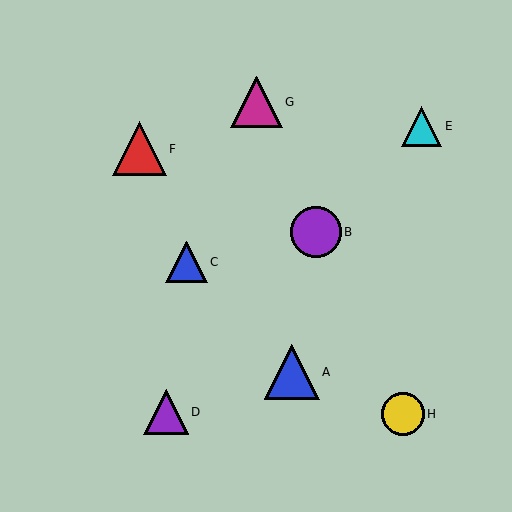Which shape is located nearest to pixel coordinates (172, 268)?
The blue triangle (labeled C) at (187, 262) is nearest to that location.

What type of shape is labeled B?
Shape B is a purple circle.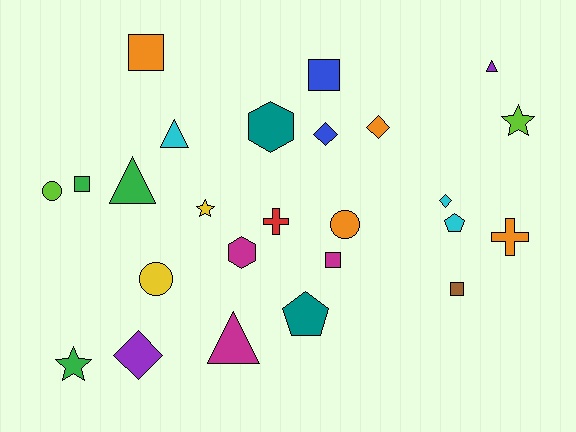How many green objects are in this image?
There are 3 green objects.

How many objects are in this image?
There are 25 objects.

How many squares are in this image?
There are 5 squares.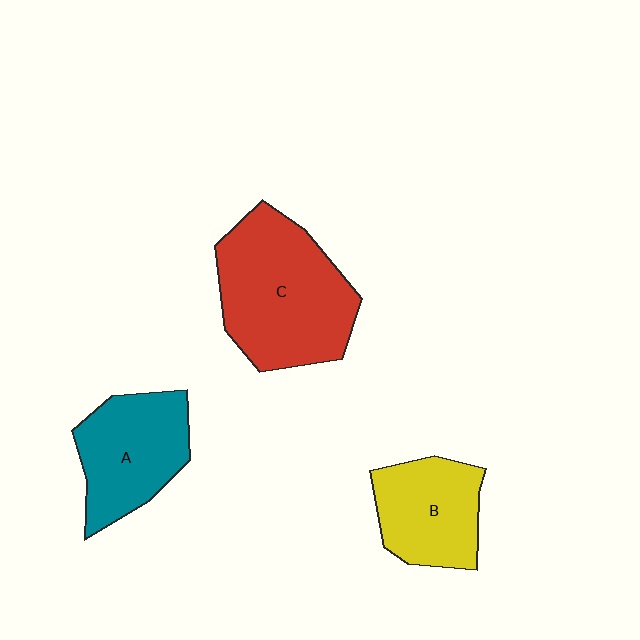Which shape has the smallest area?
Shape B (yellow).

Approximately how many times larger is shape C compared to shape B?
Approximately 1.6 times.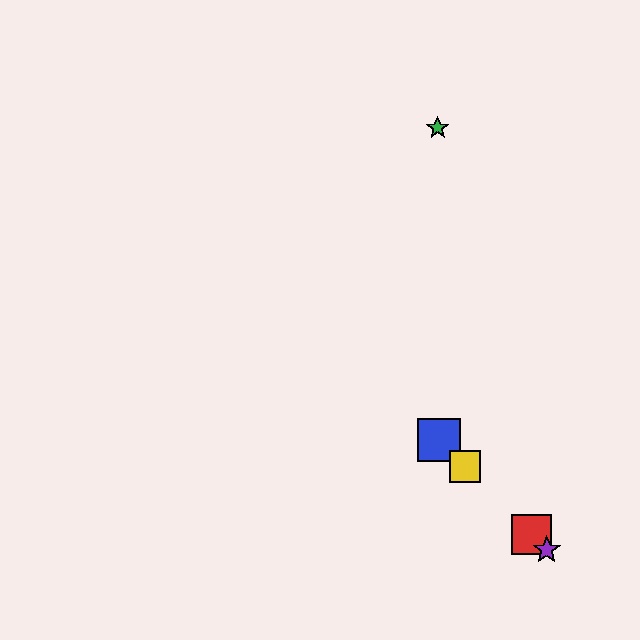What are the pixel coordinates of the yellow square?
The yellow square is at (465, 466).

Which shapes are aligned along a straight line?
The red square, the blue square, the yellow square, the purple star are aligned along a straight line.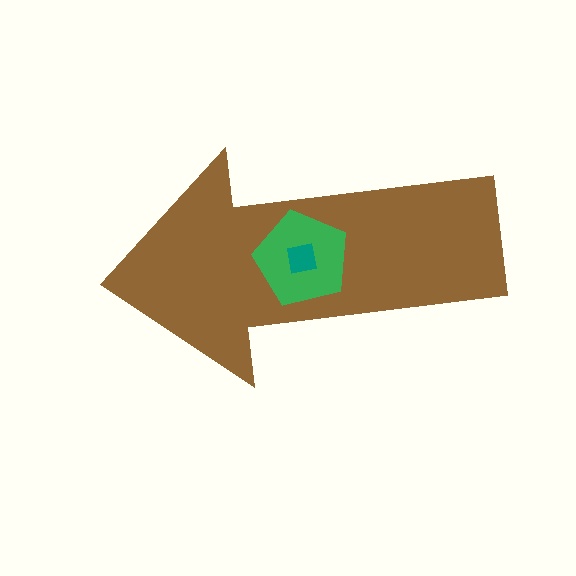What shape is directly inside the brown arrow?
The green pentagon.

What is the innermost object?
The teal square.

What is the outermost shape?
The brown arrow.